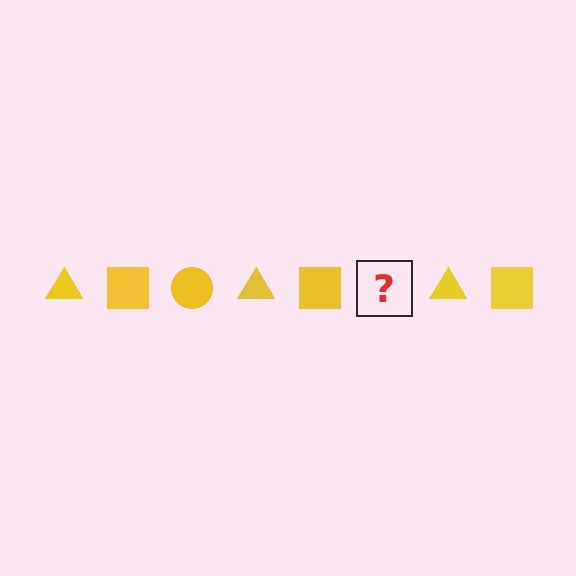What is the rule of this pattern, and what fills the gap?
The rule is that the pattern cycles through triangle, square, circle shapes in yellow. The gap should be filled with a yellow circle.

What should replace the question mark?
The question mark should be replaced with a yellow circle.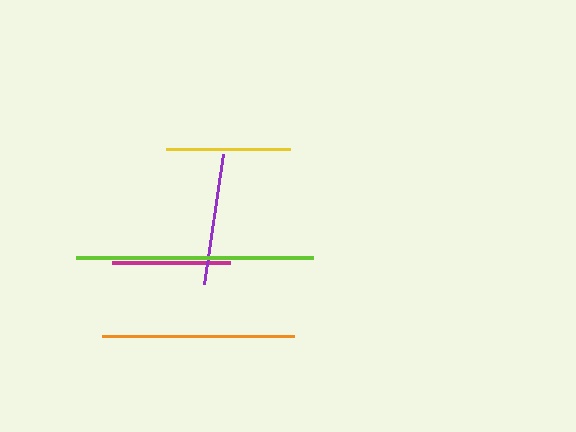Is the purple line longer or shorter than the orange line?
The orange line is longer than the purple line.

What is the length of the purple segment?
The purple segment is approximately 131 pixels long.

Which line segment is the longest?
The lime line is the longest at approximately 237 pixels.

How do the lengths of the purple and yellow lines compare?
The purple and yellow lines are approximately the same length.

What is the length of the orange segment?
The orange segment is approximately 192 pixels long.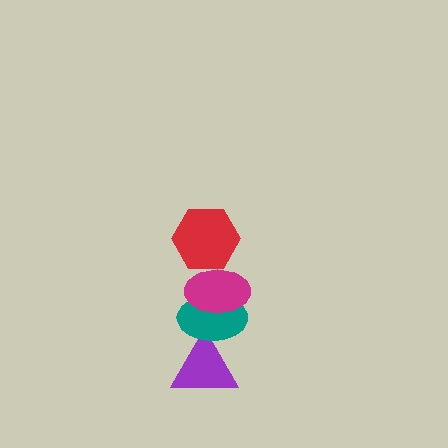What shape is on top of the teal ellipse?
The magenta ellipse is on top of the teal ellipse.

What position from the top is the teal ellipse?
The teal ellipse is 3rd from the top.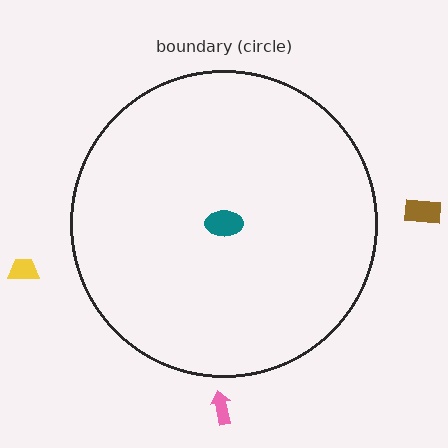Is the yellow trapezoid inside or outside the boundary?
Outside.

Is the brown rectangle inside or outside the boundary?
Outside.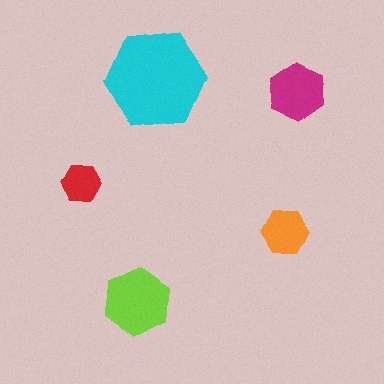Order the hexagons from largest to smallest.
the cyan one, the lime one, the magenta one, the orange one, the red one.